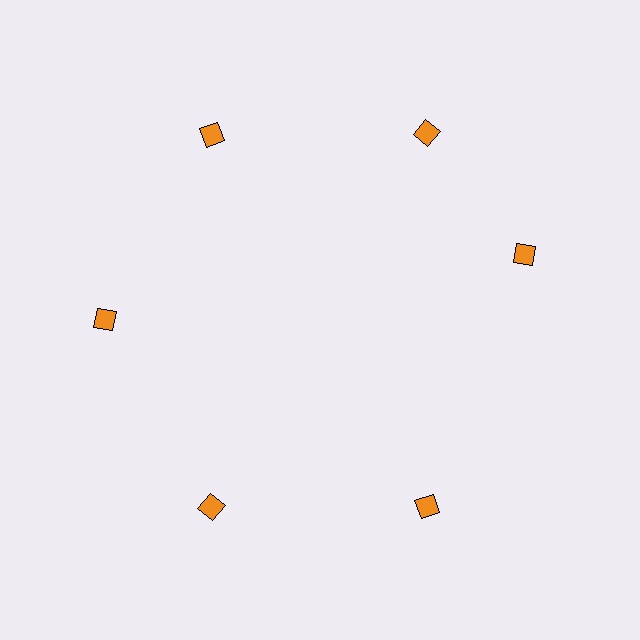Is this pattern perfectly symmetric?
No. The 6 orange diamonds are arranged in a ring, but one element near the 3 o'clock position is rotated out of alignment along the ring, breaking the 6-fold rotational symmetry.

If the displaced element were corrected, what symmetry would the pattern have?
It would have 6-fold rotational symmetry — the pattern would map onto itself every 60 degrees.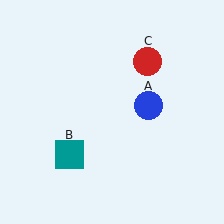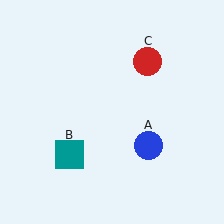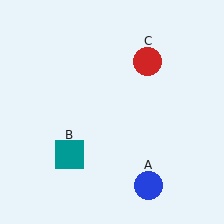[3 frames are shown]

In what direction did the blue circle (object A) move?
The blue circle (object A) moved down.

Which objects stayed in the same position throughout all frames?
Teal square (object B) and red circle (object C) remained stationary.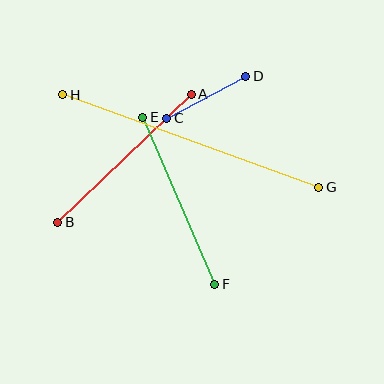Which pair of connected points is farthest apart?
Points G and H are farthest apart.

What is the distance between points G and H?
The distance is approximately 272 pixels.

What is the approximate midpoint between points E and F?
The midpoint is at approximately (179, 201) pixels.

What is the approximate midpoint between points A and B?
The midpoint is at approximately (125, 158) pixels.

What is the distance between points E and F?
The distance is approximately 182 pixels.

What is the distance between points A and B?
The distance is approximately 185 pixels.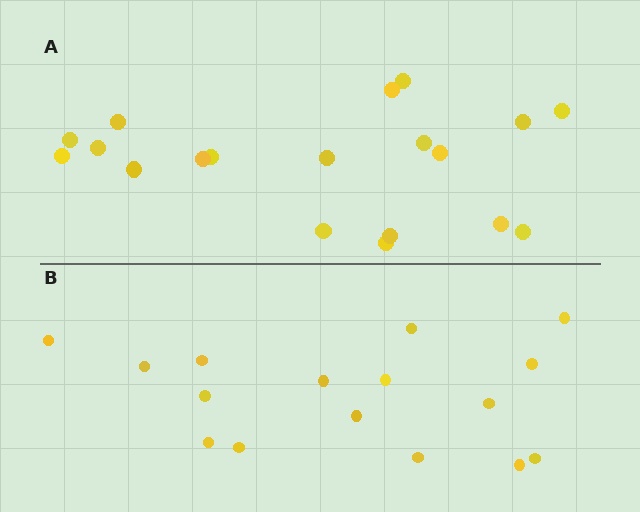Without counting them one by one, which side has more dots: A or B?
Region A (the top region) has more dots.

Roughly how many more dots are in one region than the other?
Region A has just a few more — roughly 2 or 3 more dots than region B.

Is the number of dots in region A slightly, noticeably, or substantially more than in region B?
Region A has only slightly more — the two regions are fairly close. The ratio is roughly 1.2 to 1.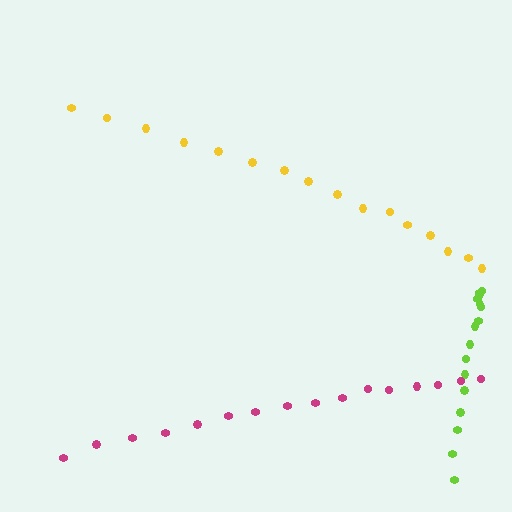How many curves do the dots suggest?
There are 3 distinct paths.